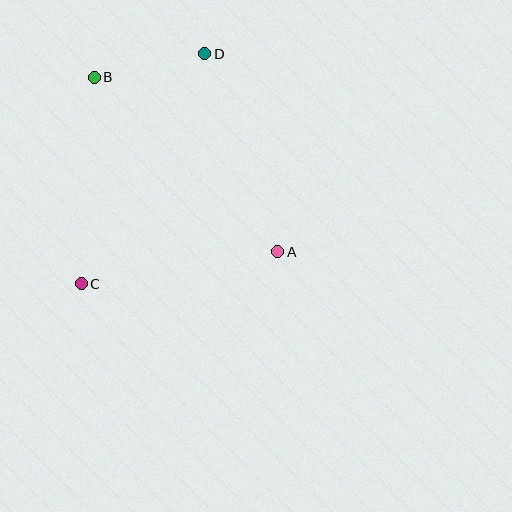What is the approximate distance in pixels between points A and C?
The distance between A and C is approximately 199 pixels.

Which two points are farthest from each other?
Points C and D are farthest from each other.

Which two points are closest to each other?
Points B and D are closest to each other.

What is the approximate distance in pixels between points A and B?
The distance between A and B is approximately 253 pixels.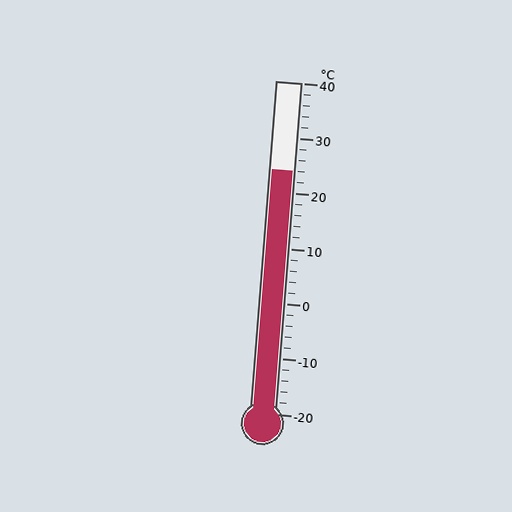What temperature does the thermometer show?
The thermometer shows approximately 24°C.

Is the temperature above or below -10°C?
The temperature is above -10°C.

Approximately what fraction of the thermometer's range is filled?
The thermometer is filled to approximately 75% of its range.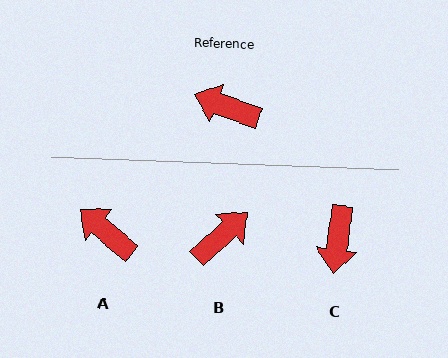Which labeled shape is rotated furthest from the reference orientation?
B, about 117 degrees away.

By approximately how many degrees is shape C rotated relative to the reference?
Approximately 103 degrees counter-clockwise.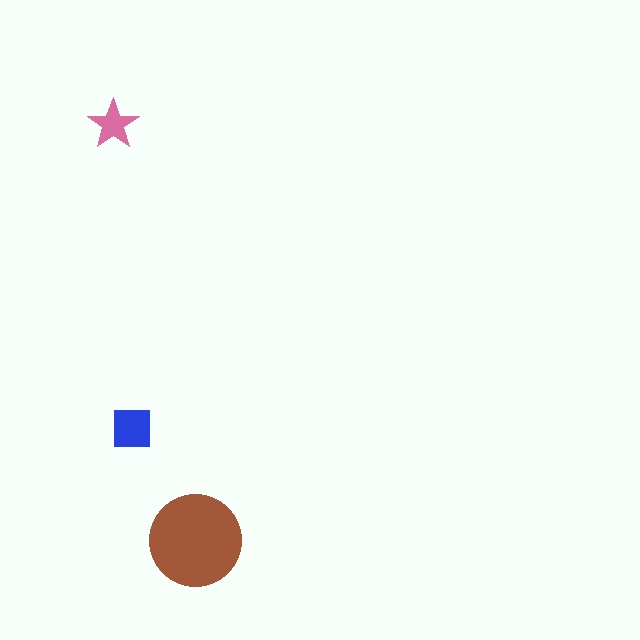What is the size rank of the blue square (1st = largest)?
2nd.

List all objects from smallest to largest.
The pink star, the blue square, the brown circle.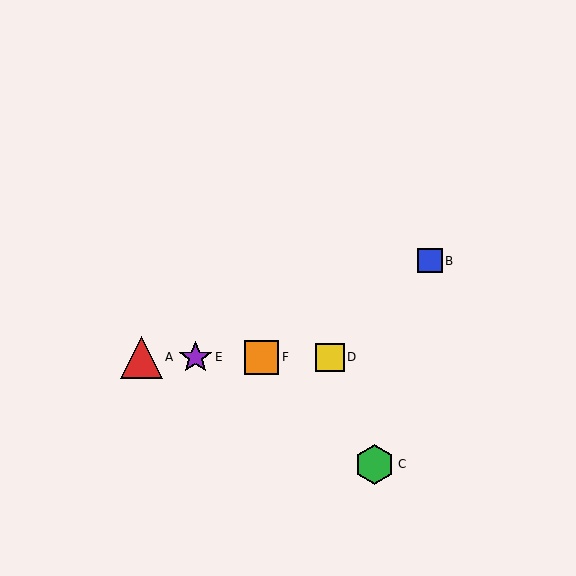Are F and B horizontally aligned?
No, F is at y≈357 and B is at y≈261.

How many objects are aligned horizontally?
4 objects (A, D, E, F) are aligned horizontally.